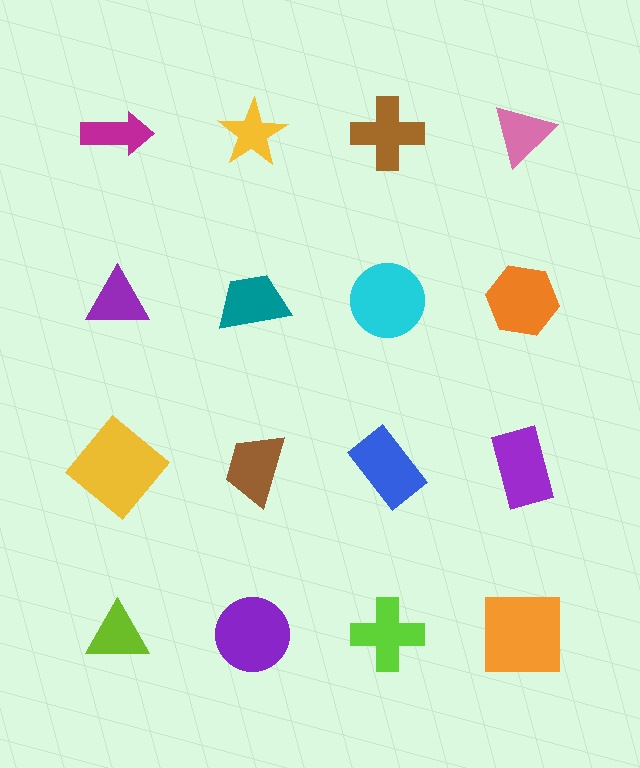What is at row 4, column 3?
A lime cross.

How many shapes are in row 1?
4 shapes.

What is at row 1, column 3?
A brown cross.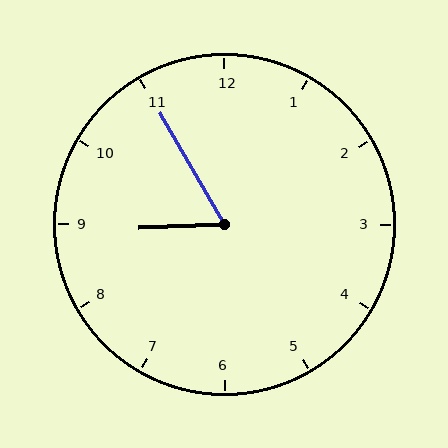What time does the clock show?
8:55.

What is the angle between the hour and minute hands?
Approximately 62 degrees.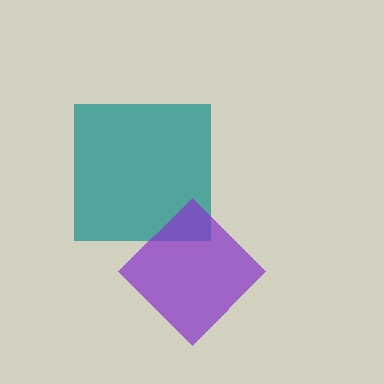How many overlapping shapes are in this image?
There are 2 overlapping shapes in the image.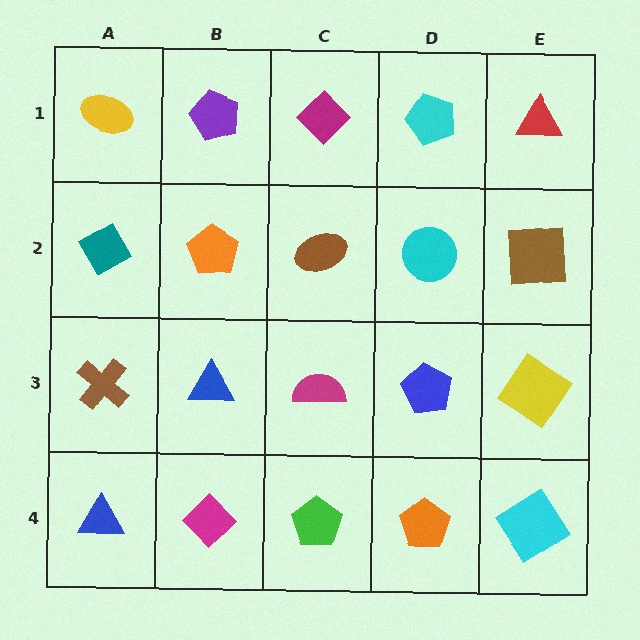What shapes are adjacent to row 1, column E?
A brown square (row 2, column E), a cyan pentagon (row 1, column D).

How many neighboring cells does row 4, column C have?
3.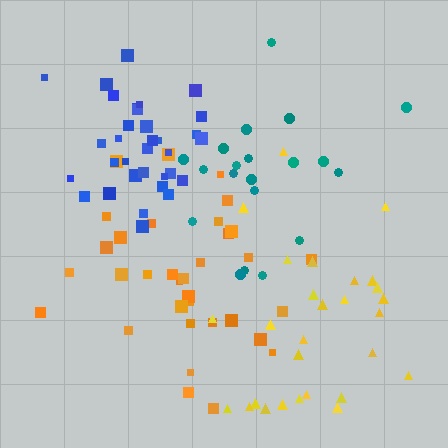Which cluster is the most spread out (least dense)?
Teal.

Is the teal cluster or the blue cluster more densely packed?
Blue.